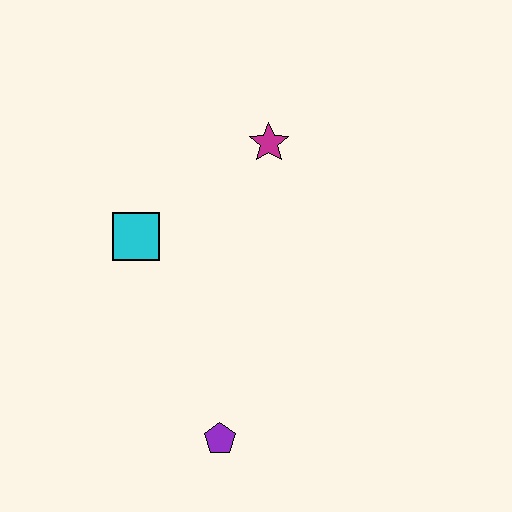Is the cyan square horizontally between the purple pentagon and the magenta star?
No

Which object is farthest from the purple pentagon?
The magenta star is farthest from the purple pentagon.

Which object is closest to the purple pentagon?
The cyan square is closest to the purple pentagon.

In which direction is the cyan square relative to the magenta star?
The cyan square is to the left of the magenta star.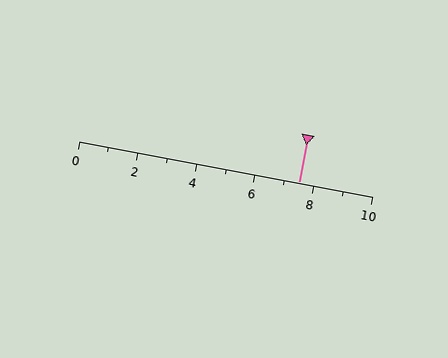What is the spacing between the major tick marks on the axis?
The major ticks are spaced 2 apart.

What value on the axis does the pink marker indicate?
The marker indicates approximately 7.5.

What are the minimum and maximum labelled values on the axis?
The axis runs from 0 to 10.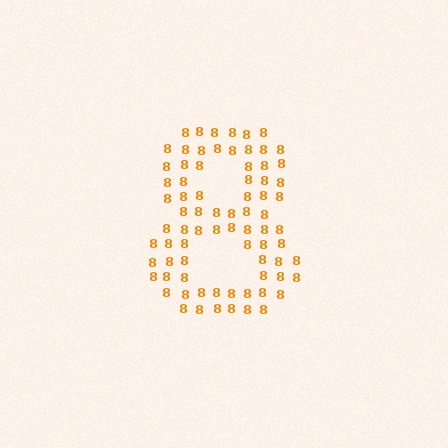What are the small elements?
The small elements are digit 8's.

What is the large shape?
The large shape is the digit 8.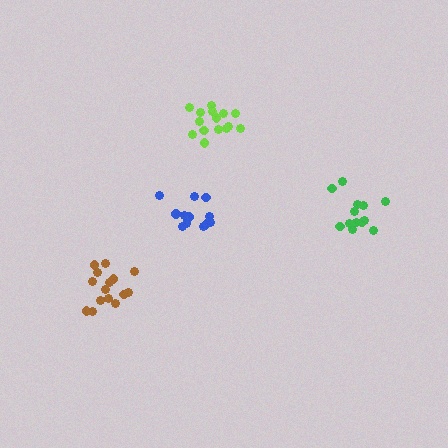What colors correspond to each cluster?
The clusters are colored: green, blue, brown, lime.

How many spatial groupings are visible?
There are 4 spatial groupings.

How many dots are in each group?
Group 1: 13 dots, Group 2: 12 dots, Group 3: 15 dots, Group 4: 15 dots (55 total).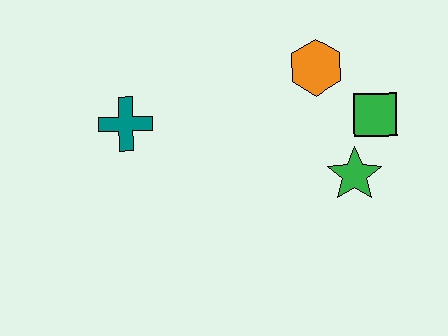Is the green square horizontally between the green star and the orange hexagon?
No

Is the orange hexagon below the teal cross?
No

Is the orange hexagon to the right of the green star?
No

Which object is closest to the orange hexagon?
The green square is closest to the orange hexagon.